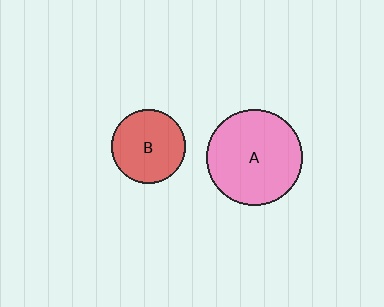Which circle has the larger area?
Circle A (pink).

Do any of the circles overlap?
No, none of the circles overlap.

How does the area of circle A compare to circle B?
Approximately 1.7 times.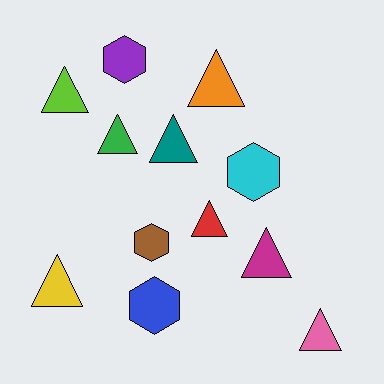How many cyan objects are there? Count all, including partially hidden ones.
There is 1 cyan object.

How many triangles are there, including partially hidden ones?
There are 8 triangles.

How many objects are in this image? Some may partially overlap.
There are 12 objects.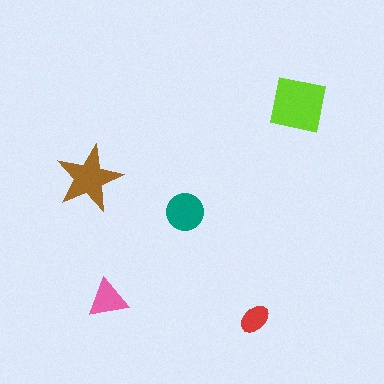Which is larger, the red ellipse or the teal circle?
The teal circle.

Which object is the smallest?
The red ellipse.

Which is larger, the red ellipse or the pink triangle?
The pink triangle.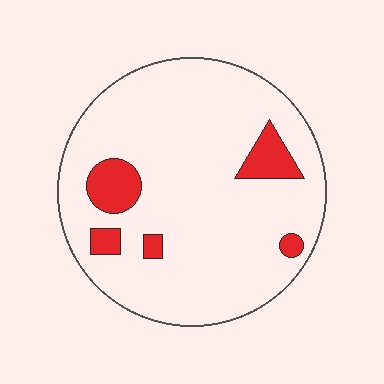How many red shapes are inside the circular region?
5.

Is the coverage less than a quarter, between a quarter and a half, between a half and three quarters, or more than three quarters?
Less than a quarter.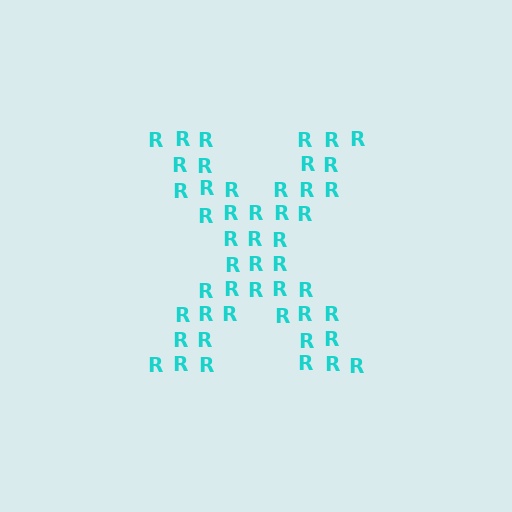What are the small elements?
The small elements are letter R's.